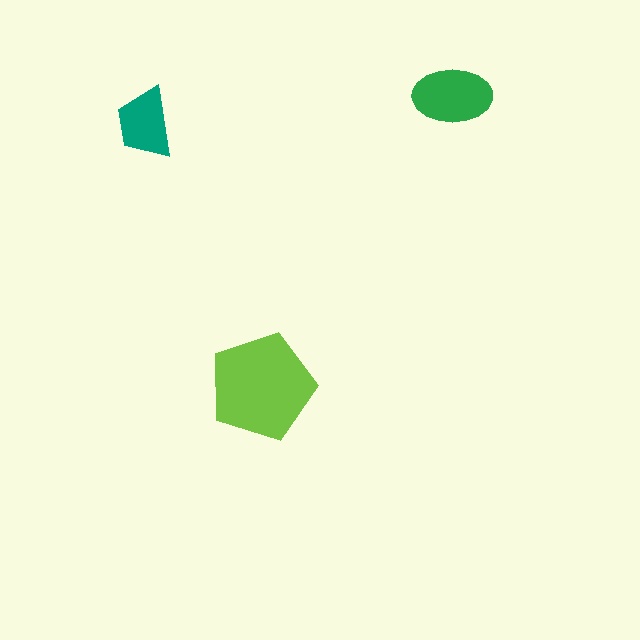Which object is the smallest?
The teal trapezoid.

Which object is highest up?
The green ellipse is topmost.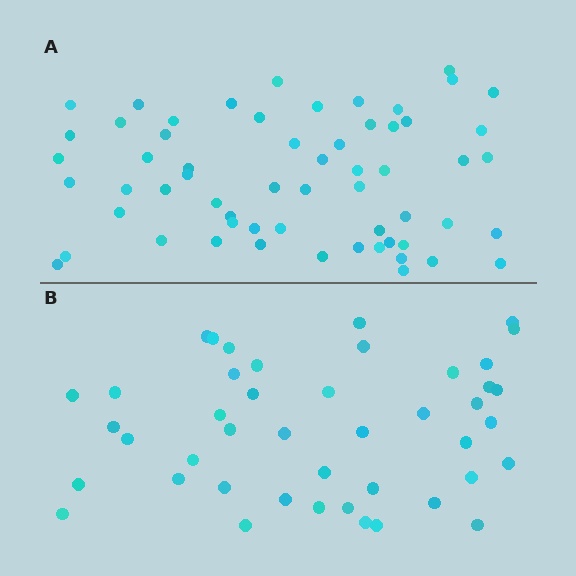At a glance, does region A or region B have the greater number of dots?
Region A (the top region) has more dots.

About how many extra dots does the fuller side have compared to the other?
Region A has approximately 15 more dots than region B.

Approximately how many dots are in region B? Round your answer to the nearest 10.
About 40 dots. (The exact count is 44, which rounds to 40.)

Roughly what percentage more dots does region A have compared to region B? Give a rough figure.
About 35% more.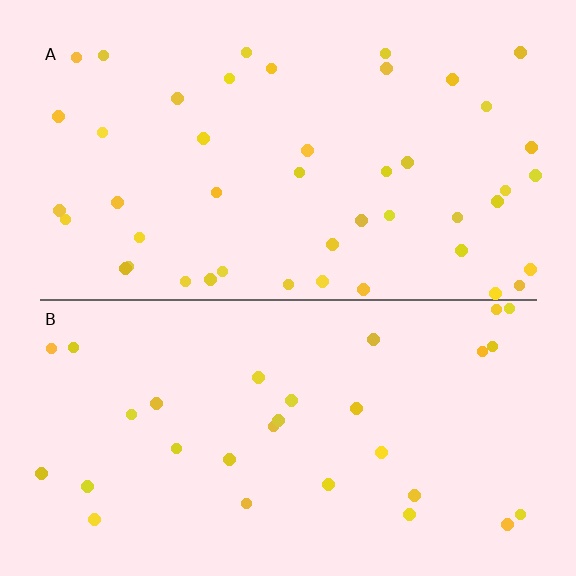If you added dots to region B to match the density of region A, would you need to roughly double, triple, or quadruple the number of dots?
Approximately double.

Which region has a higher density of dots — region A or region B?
A (the top).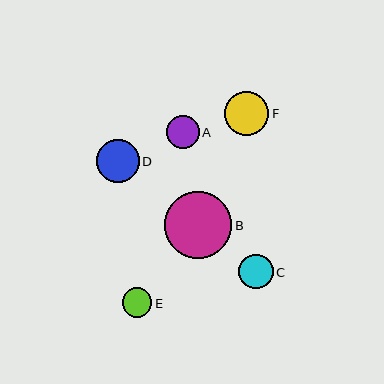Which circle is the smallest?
Circle E is the smallest with a size of approximately 29 pixels.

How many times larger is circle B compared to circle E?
Circle B is approximately 2.3 times the size of circle E.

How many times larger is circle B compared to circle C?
Circle B is approximately 2.0 times the size of circle C.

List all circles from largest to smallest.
From largest to smallest: B, F, D, C, A, E.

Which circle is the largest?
Circle B is the largest with a size of approximately 67 pixels.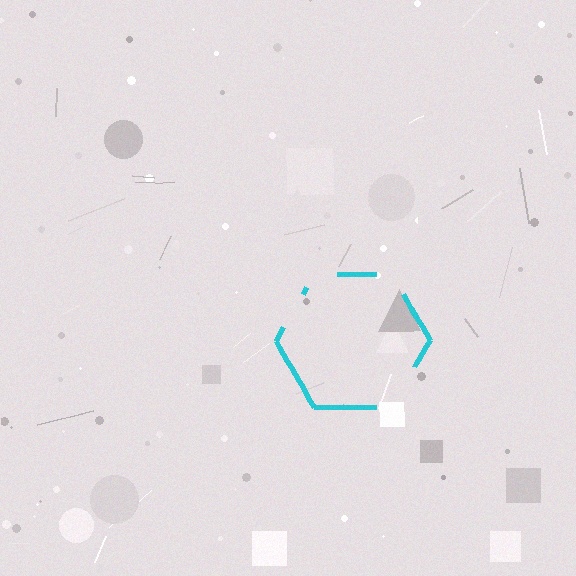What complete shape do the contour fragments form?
The contour fragments form a hexagon.